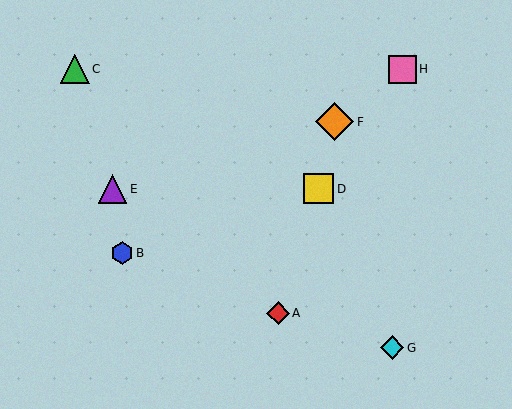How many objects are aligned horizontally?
2 objects (D, E) are aligned horizontally.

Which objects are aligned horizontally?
Objects D, E are aligned horizontally.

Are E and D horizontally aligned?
Yes, both are at y≈189.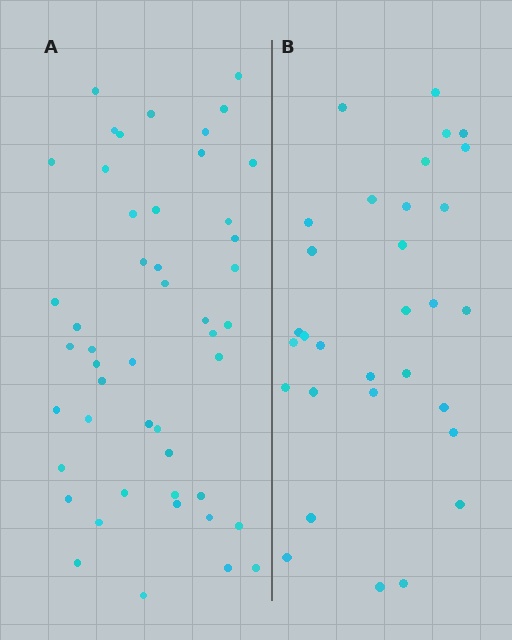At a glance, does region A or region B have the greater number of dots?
Region A (the left region) has more dots.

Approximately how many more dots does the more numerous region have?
Region A has approximately 15 more dots than region B.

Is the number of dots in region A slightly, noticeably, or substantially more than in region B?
Region A has substantially more. The ratio is roughly 1.5 to 1.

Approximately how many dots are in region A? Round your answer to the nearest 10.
About 50 dots. (The exact count is 48, which rounds to 50.)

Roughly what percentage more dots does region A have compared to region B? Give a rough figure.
About 55% more.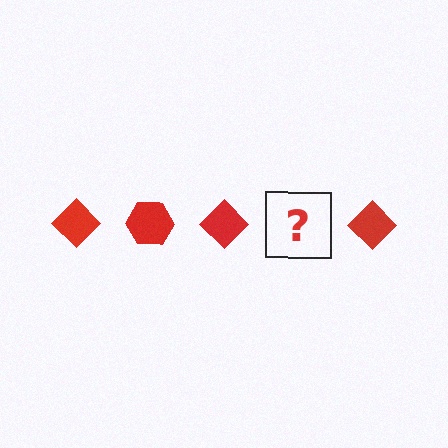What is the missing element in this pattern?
The missing element is a red hexagon.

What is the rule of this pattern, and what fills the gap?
The rule is that the pattern cycles through diamond, hexagon shapes in red. The gap should be filled with a red hexagon.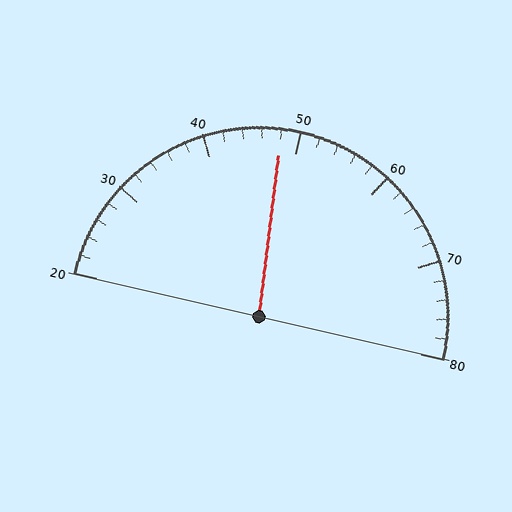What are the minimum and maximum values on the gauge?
The gauge ranges from 20 to 80.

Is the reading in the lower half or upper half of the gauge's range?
The reading is in the lower half of the range (20 to 80).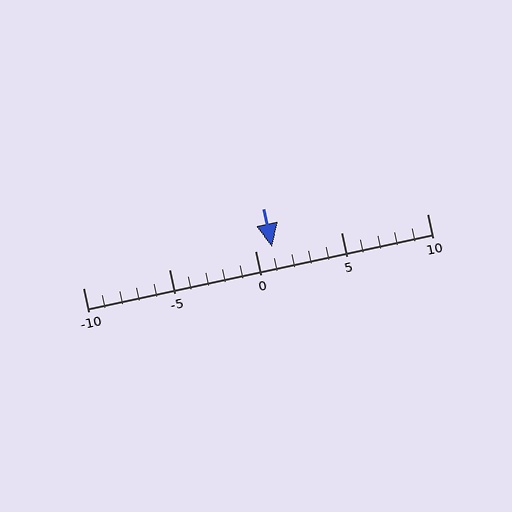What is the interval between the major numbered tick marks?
The major tick marks are spaced 5 units apart.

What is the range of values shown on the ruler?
The ruler shows values from -10 to 10.